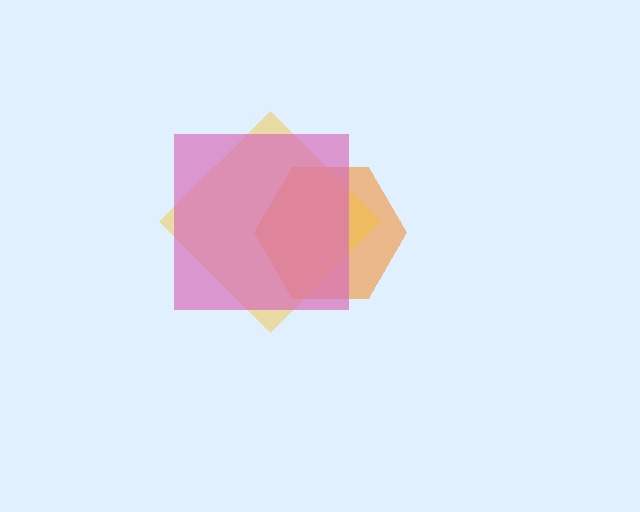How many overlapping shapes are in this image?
There are 3 overlapping shapes in the image.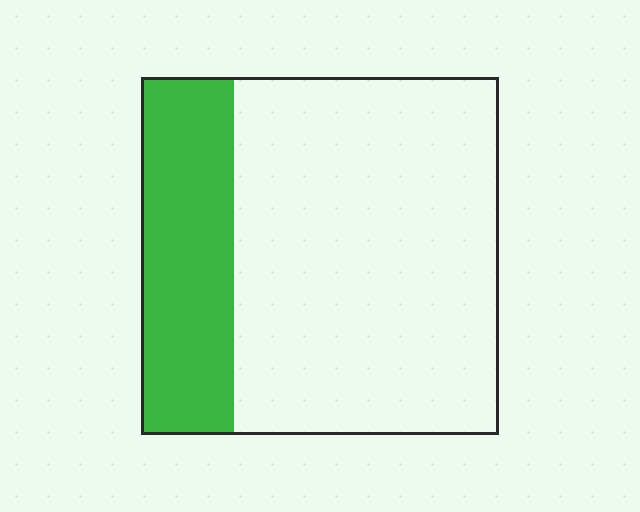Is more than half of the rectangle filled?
No.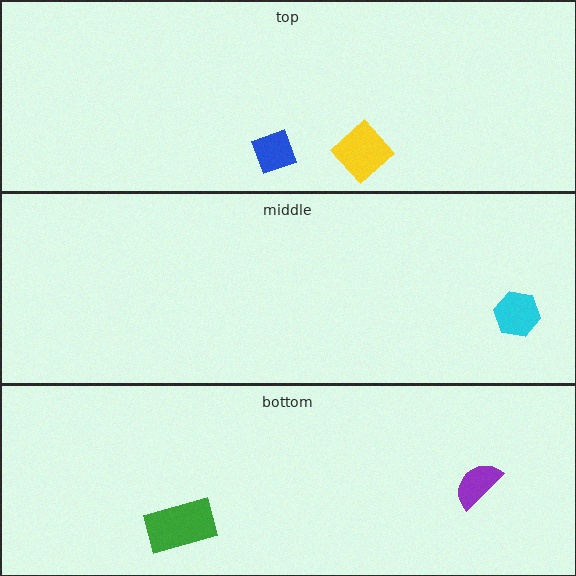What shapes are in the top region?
The blue diamond, the yellow diamond.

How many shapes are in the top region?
2.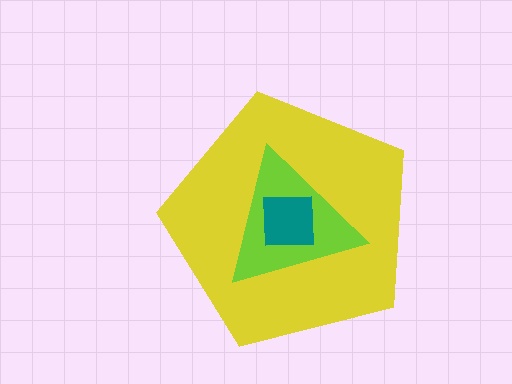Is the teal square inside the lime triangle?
Yes.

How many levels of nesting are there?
3.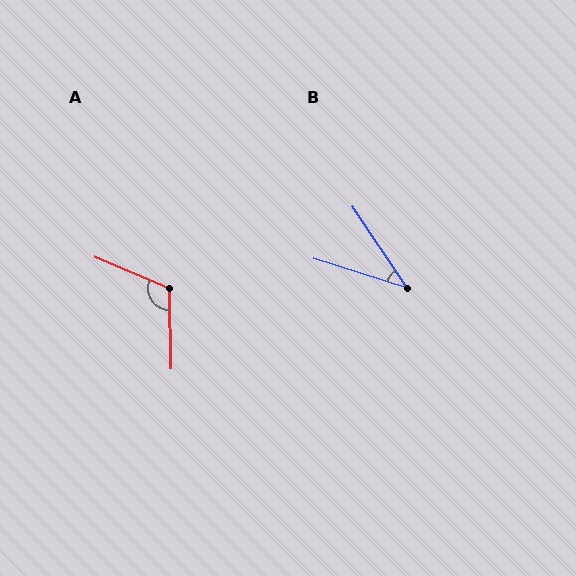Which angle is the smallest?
B, at approximately 39 degrees.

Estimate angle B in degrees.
Approximately 39 degrees.